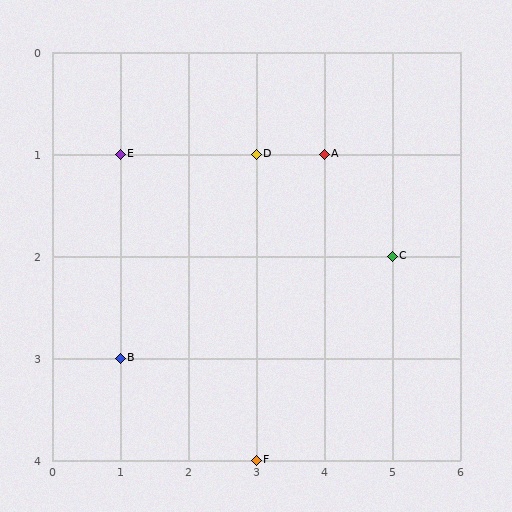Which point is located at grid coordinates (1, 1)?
Point E is at (1, 1).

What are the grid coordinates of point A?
Point A is at grid coordinates (4, 1).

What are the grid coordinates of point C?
Point C is at grid coordinates (5, 2).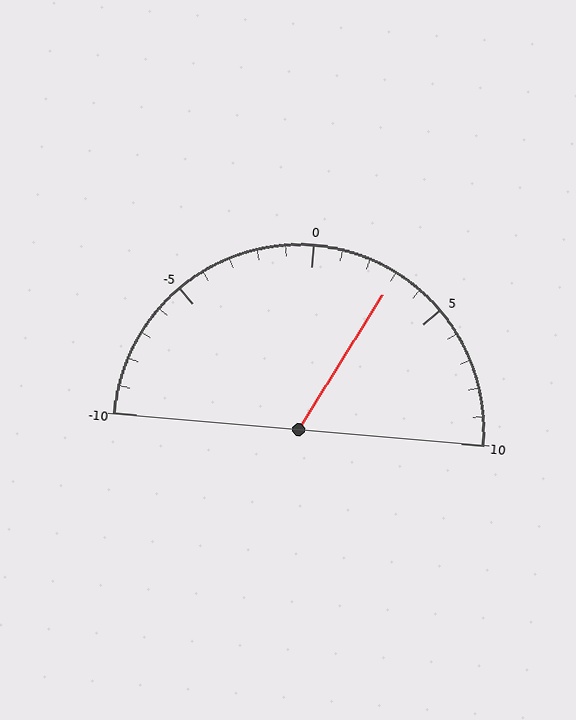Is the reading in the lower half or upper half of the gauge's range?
The reading is in the upper half of the range (-10 to 10).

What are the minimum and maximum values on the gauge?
The gauge ranges from -10 to 10.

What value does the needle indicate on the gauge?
The needle indicates approximately 3.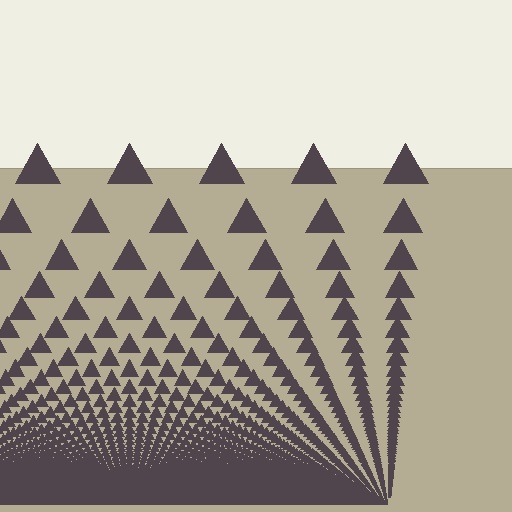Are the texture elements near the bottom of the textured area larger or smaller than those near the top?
Smaller. The gradient is inverted — elements near the bottom are smaller and denser.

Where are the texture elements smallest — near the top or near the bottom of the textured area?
Near the bottom.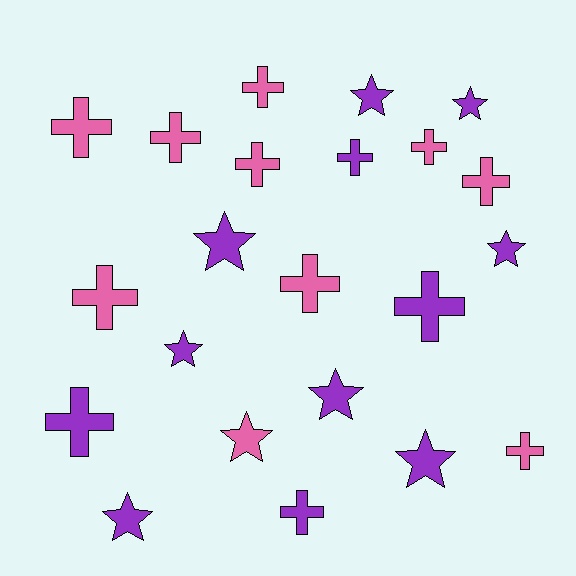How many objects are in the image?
There are 22 objects.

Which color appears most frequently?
Purple, with 12 objects.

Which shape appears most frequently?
Cross, with 13 objects.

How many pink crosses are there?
There are 9 pink crosses.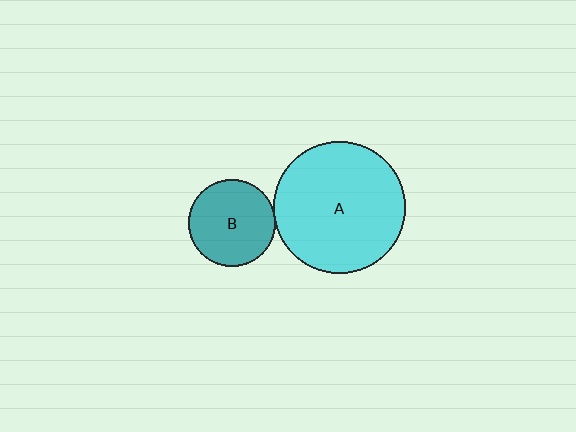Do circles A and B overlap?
Yes.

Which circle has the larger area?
Circle A (cyan).